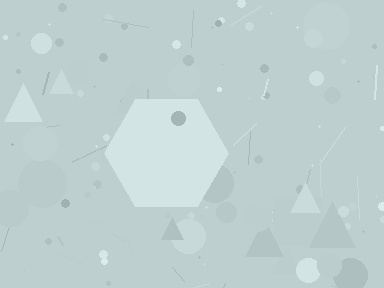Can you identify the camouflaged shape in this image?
The camouflaged shape is a hexagon.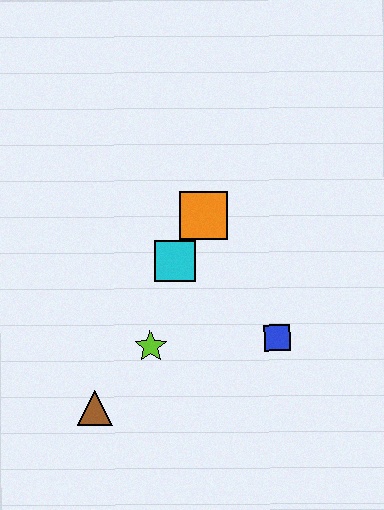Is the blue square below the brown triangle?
No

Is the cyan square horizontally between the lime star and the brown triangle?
No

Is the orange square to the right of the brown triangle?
Yes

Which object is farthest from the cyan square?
The brown triangle is farthest from the cyan square.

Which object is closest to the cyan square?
The orange square is closest to the cyan square.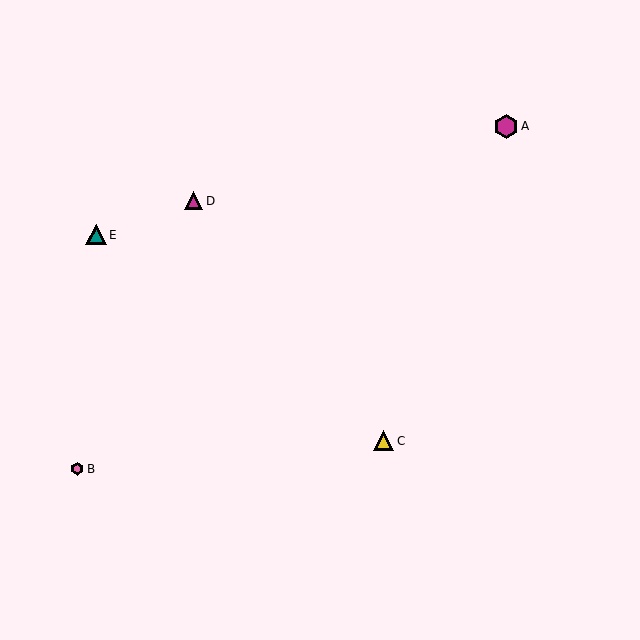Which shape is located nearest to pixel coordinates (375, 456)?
The yellow triangle (labeled C) at (384, 441) is nearest to that location.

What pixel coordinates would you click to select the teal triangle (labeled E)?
Click at (96, 235) to select the teal triangle E.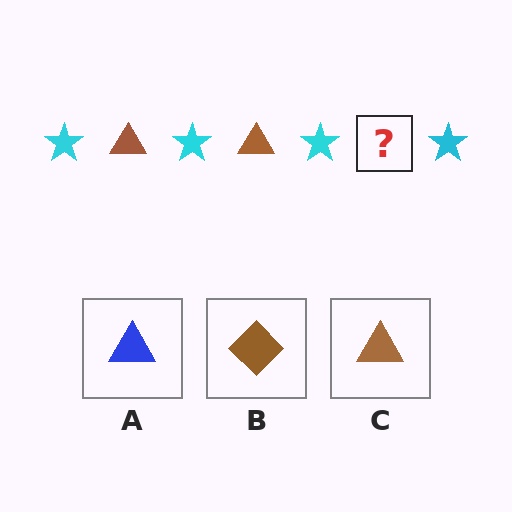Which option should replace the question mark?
Option C.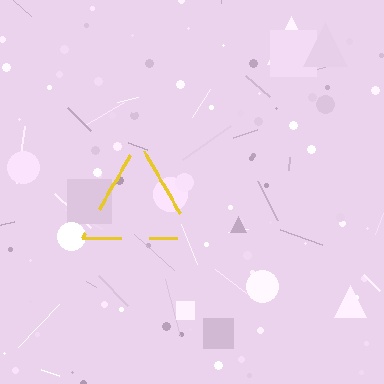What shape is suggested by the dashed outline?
The dashed outline suggests a triangle.